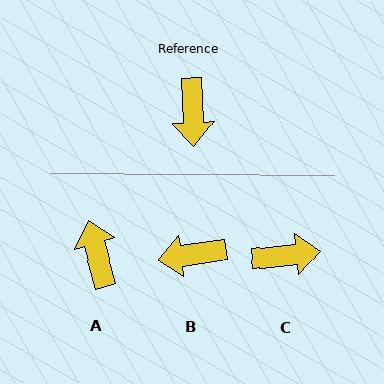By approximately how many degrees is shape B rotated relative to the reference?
Approximately 84 degrees clockwise.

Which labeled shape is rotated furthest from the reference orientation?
A, about 166 degrees away.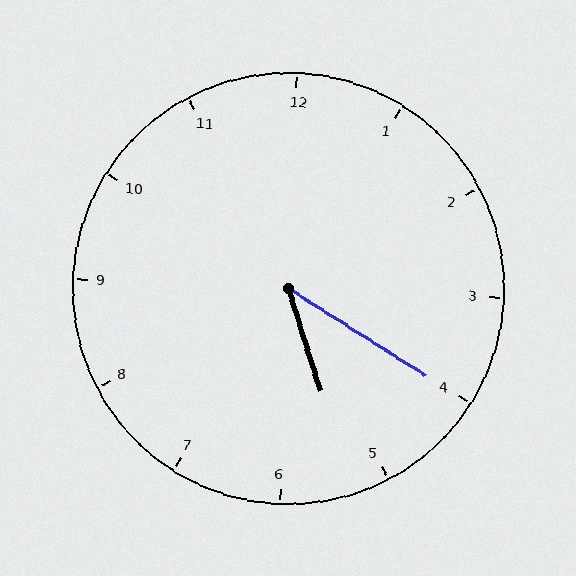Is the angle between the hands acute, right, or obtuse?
It is acute.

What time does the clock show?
5:20.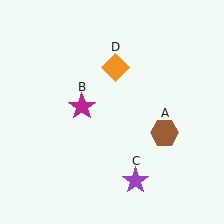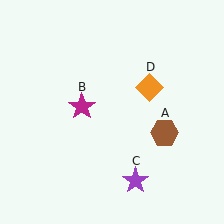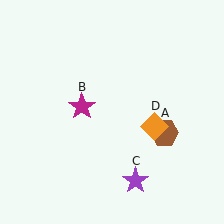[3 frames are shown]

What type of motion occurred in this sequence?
The orange diamond (object D) rotated clockwise around the center of the scene.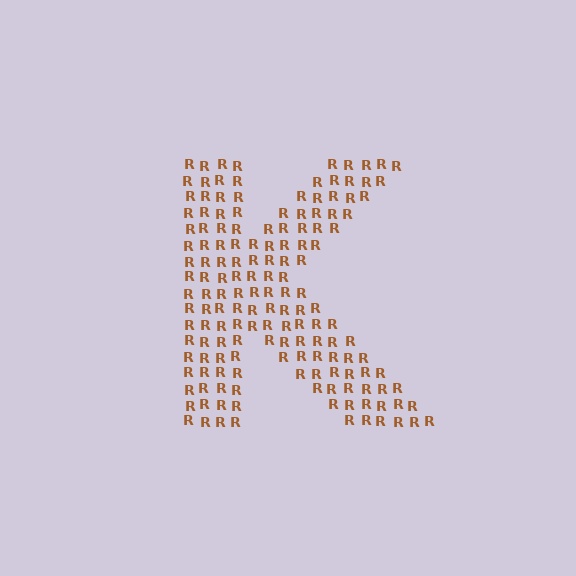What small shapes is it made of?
It is made of small letter R's.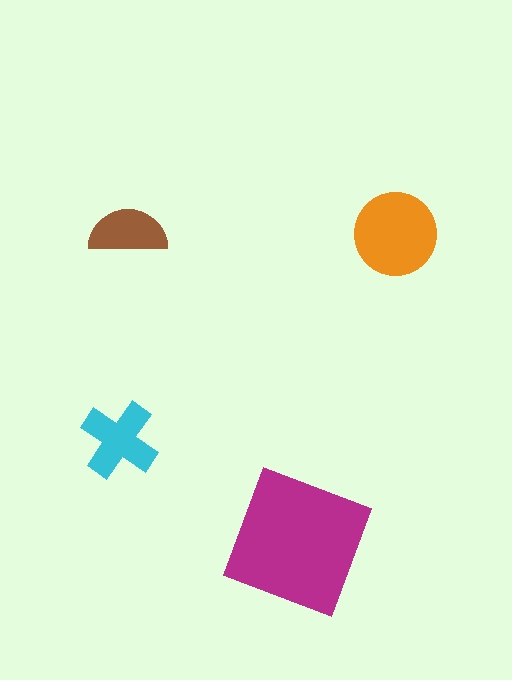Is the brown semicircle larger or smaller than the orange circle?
Smaller.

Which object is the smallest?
The brown semicircle.